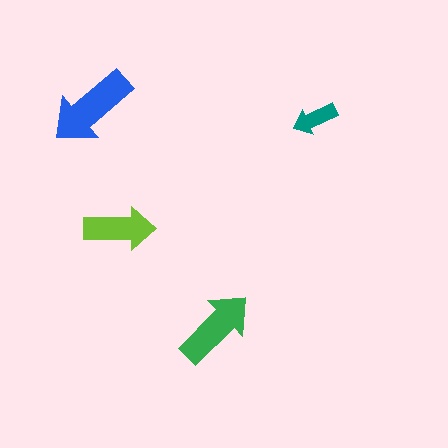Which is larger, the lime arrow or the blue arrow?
The blue one.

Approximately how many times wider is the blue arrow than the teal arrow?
About 2 times wider.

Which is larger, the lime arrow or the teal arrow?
The lime one.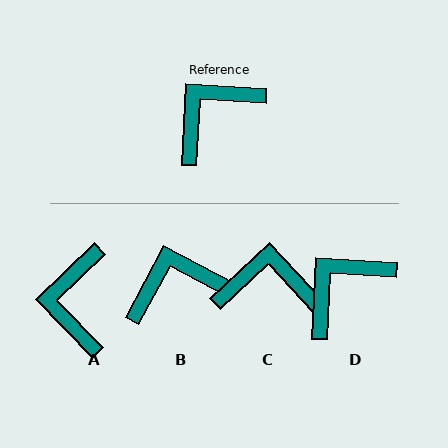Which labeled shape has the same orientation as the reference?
D.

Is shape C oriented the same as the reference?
No, it is off by about 44 degrees.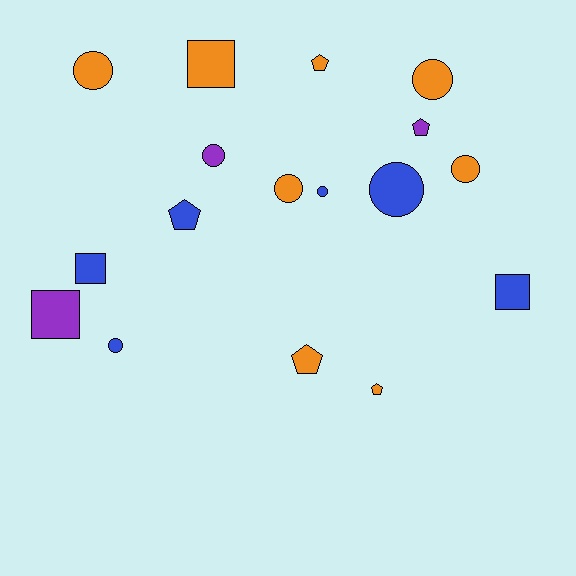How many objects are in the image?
There are 17 objects.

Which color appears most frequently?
Orange, with 8 objects.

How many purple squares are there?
There is 1 purple square.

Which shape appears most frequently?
Circle, with 8 objects.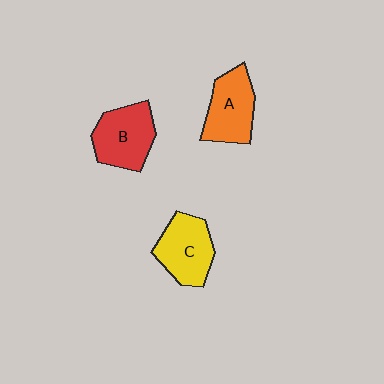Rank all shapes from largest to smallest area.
From largest to smallest: B (red), C (yellow), A (orange).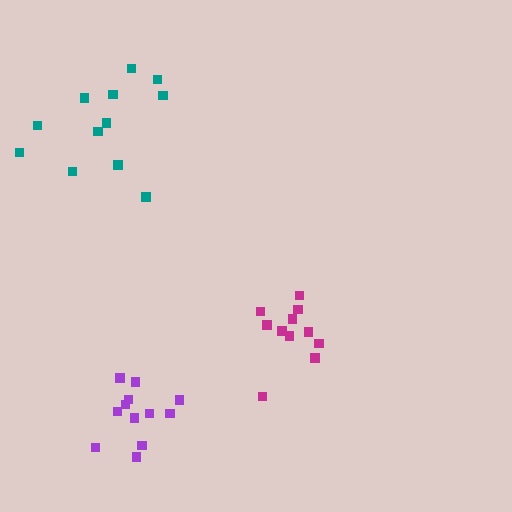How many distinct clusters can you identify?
There are 3 distinct clusters.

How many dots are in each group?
Group 1: 12 dots, Group 2: 12 dots, Group 3: 11 dots (35 total).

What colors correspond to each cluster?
The clusters are colored: teal, purple, magenta.